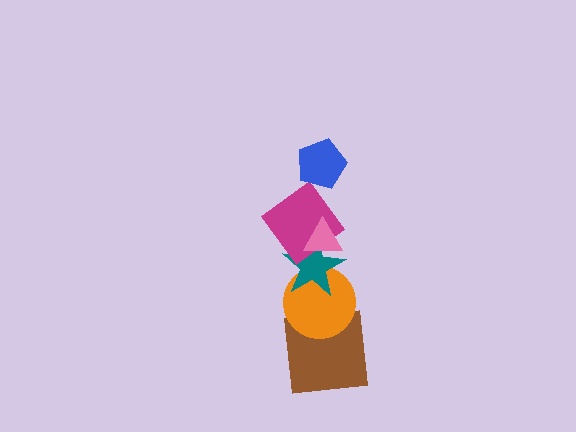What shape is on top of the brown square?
The orange circle is on top of the brown square.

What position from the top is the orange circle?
The orange circle is 5th from the top.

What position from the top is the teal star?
The teal star is 4th from the top.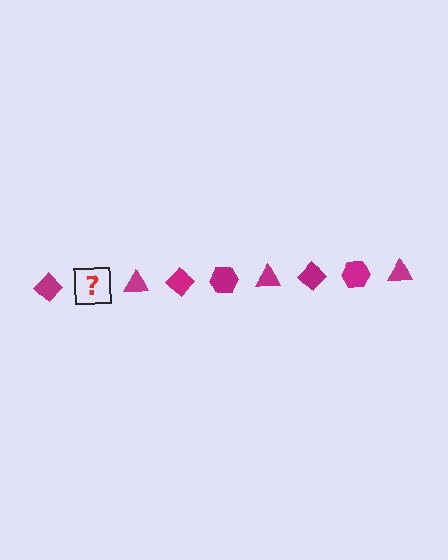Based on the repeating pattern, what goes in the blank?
The blank should be a magenta hexagon.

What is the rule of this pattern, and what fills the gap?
The rule is that the pattern cycles through diamond, hexagon, triangle shapes in magenta. The gap should be filled with a magenta hexagon.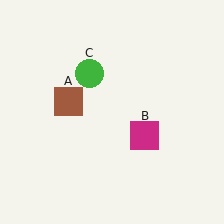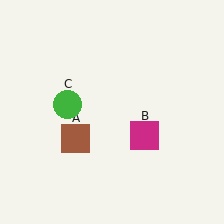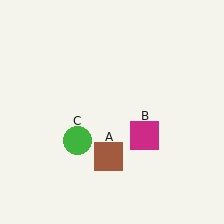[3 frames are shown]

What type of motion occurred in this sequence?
The brown square (object A), green circle (object C) rotated counterclockwise around the center of the scene.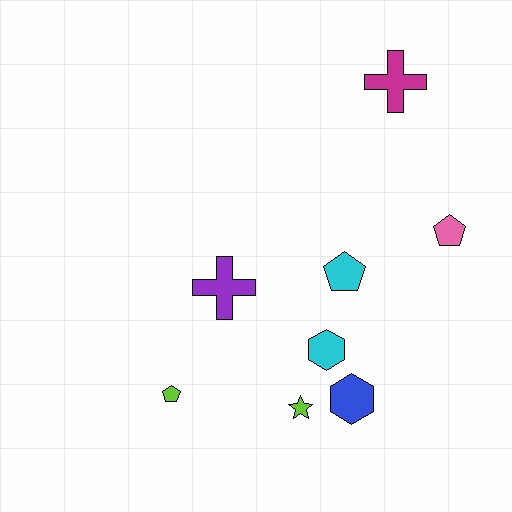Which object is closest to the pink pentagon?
The cyan pentagon is closest to the pink pentagon.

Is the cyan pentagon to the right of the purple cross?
Yes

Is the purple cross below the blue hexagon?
No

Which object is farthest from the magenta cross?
The lime pentagon is farthest from the magenta cross.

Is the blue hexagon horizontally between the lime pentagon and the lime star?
No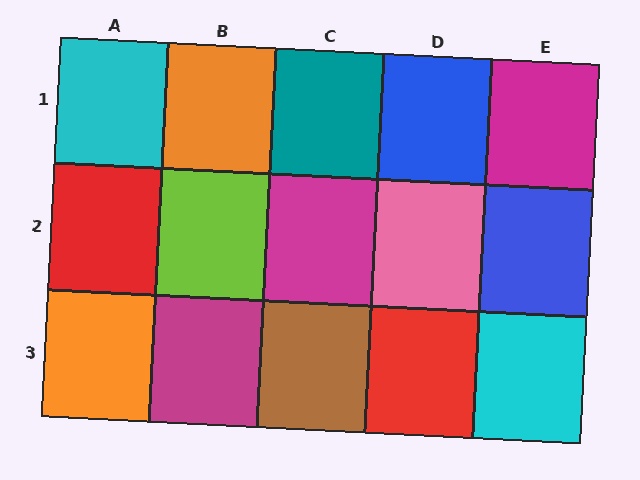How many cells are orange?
2 cells are orange.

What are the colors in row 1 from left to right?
Cyan, orange, teal, blue, magenta.